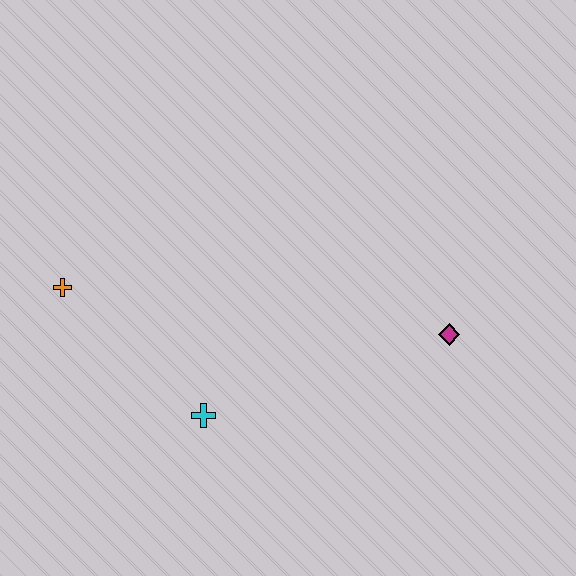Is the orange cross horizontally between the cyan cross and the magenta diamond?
No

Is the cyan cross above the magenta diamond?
No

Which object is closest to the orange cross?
The cyan cross is closest to the orange cross.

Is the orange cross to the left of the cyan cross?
Yes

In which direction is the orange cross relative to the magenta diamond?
The orange cross is to the left of the magenta diamond.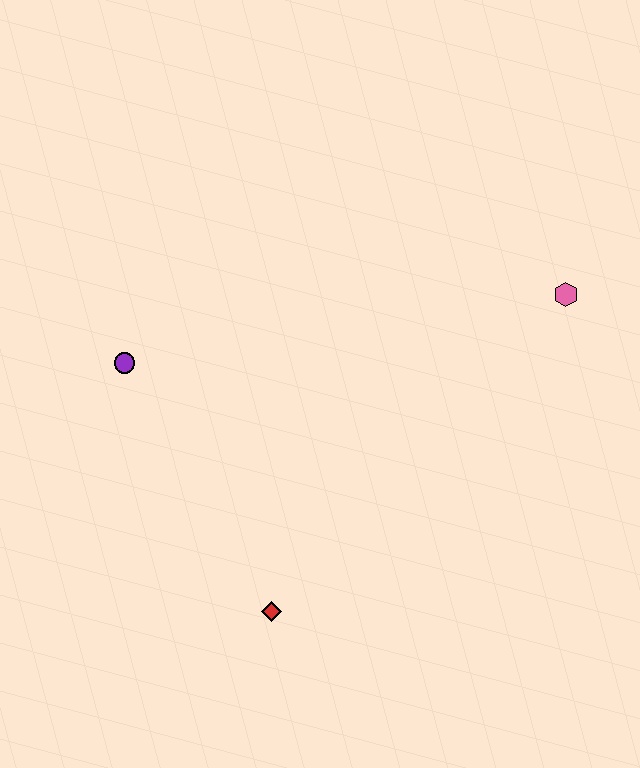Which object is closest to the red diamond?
The purple circle is closest to the red diamond.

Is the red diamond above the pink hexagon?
No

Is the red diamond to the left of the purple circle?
No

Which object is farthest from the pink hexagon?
The purple circle is farthest from the pink hexagon.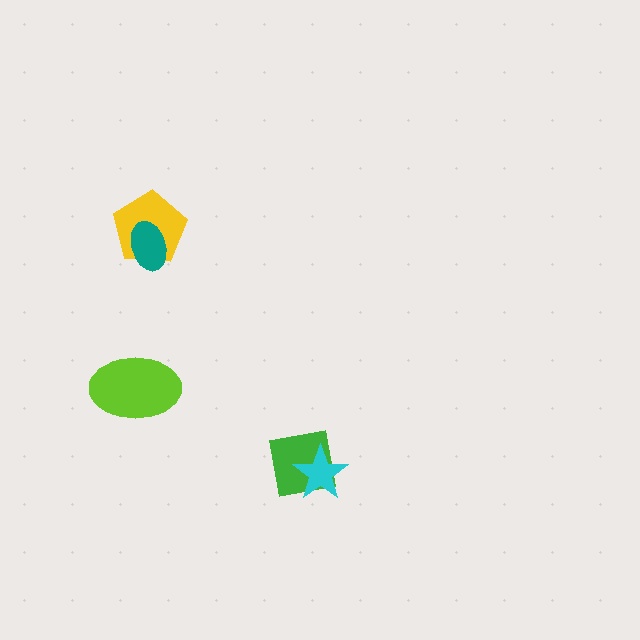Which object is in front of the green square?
The cyan star is in front of the green square.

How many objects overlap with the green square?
1 object overlaps with the green square.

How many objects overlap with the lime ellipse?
0 objects overlap with the lime ellipse.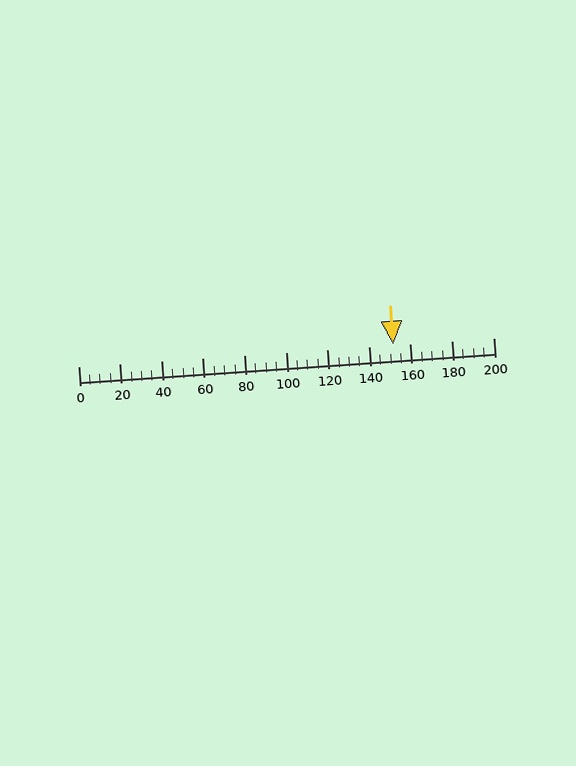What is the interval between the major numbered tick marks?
The major tick marks are spaced 20 units apart.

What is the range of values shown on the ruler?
The ruler shows values from 0 to 200.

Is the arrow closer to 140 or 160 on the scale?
The arrow is closer to 160.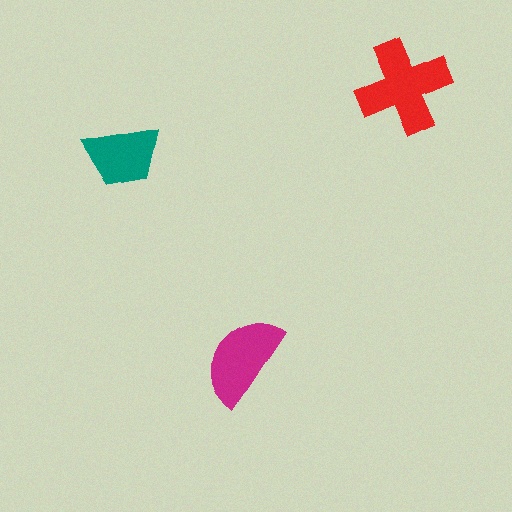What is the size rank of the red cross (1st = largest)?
1st.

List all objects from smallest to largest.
The teal trapezoid, the magenta semicircle, the red cross.